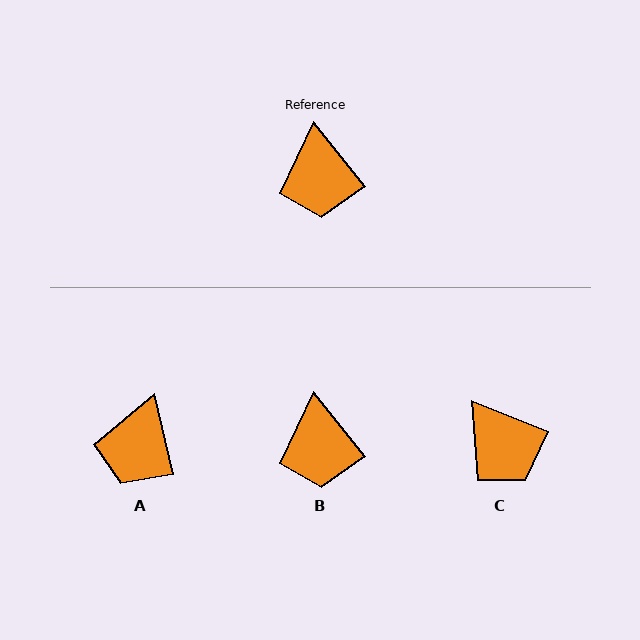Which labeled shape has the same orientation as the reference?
B.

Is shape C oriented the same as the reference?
No, it is off by about 30 degrees.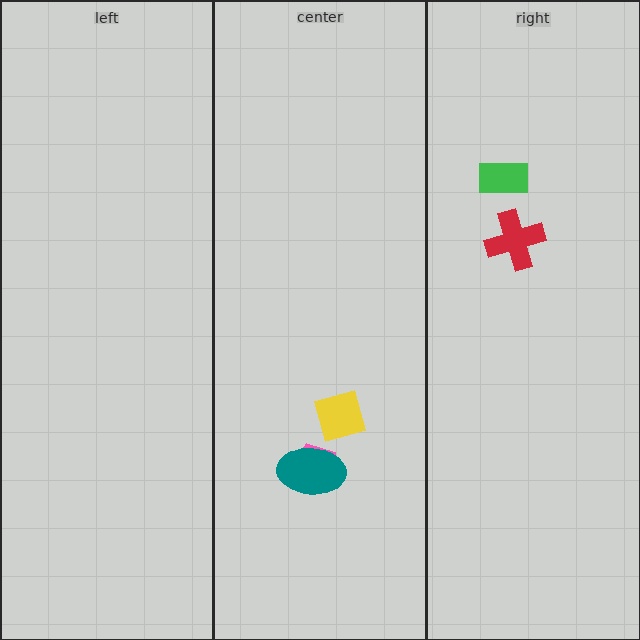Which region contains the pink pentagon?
The center region.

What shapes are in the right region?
The green rectangle, the red cross.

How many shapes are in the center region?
3.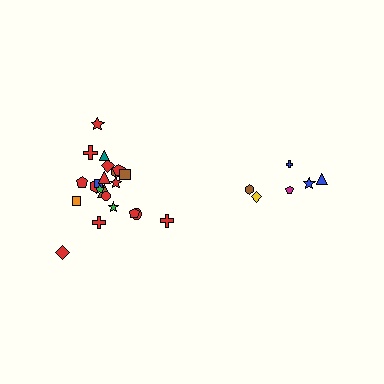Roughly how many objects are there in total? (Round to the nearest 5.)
Roughly 30 objects in total.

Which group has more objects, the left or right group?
The left group.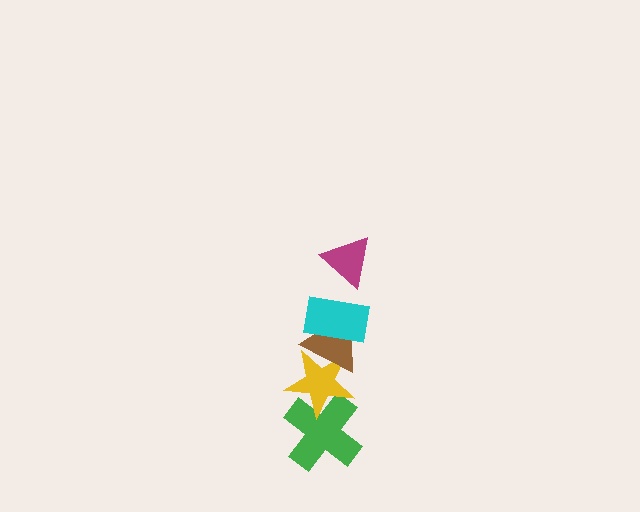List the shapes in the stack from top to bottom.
From top to bottom: the magenta triangle, the cyan rectangle, the brown triangle, the yellow star, the green cross.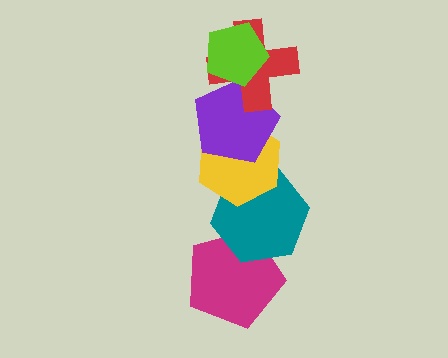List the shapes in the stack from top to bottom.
From top to bottom: the lime pentagon, the red cross, the purple pentagon, the yellow hexagon, the teal hexagon, the magenta pentagon.